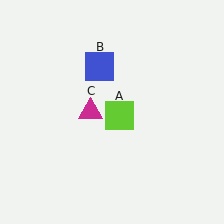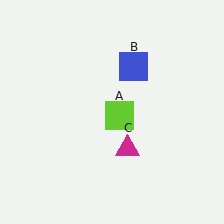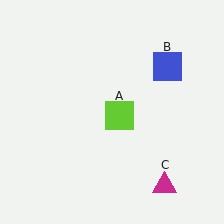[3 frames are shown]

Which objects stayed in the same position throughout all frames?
Lime square (object A) remained stationary.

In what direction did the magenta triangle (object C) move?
The magenta triangle (object C) moved down and to the right.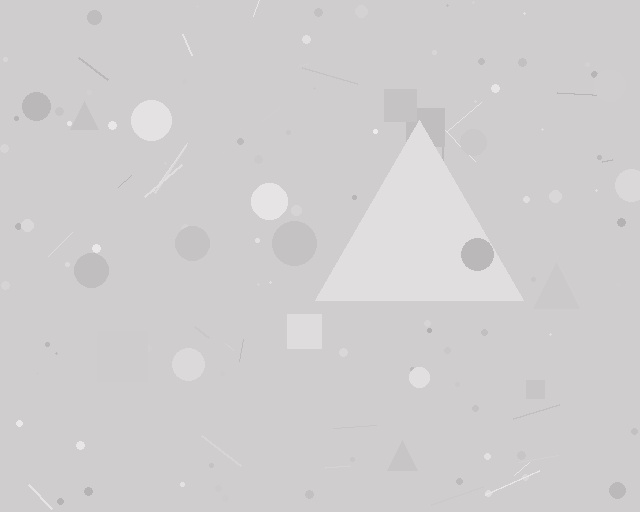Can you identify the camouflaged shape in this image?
The camouflaged shape is a triangle.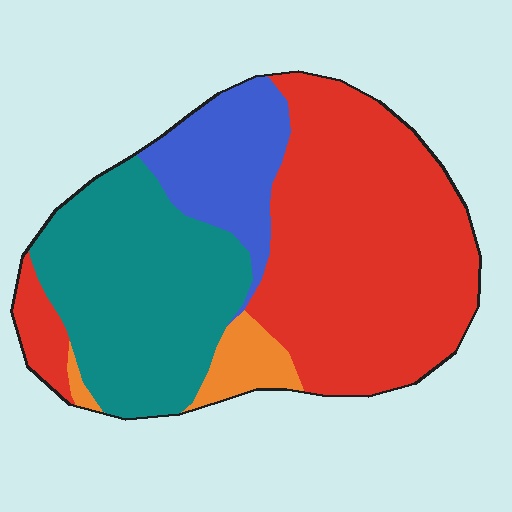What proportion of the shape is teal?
Teal takes up about one third (1/3) of the shape.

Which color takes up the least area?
Orange, at roughly 5%.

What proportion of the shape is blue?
Blue covers 14% of the shape.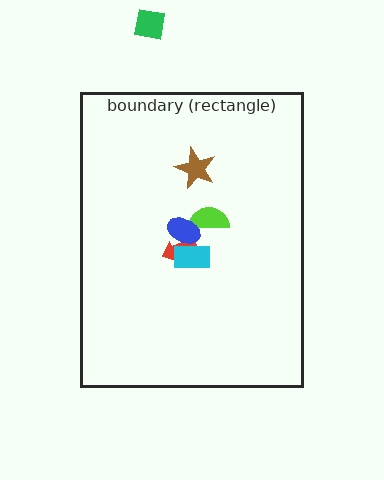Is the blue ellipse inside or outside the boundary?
Inside.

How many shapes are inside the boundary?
5 inside, 1 outside.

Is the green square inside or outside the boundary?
Outside.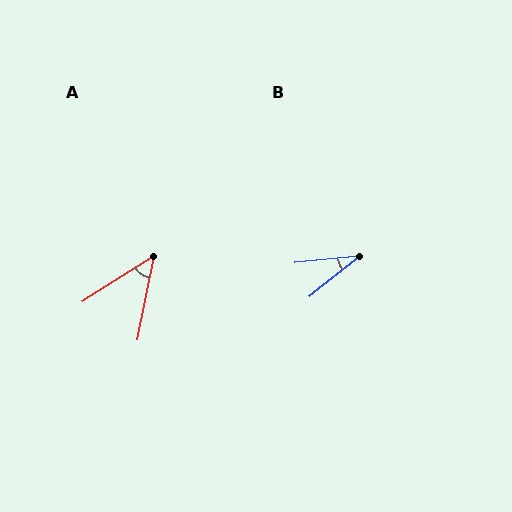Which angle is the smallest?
B, at approximately 33 degrees.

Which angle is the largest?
A, at approximately 47 degrees.